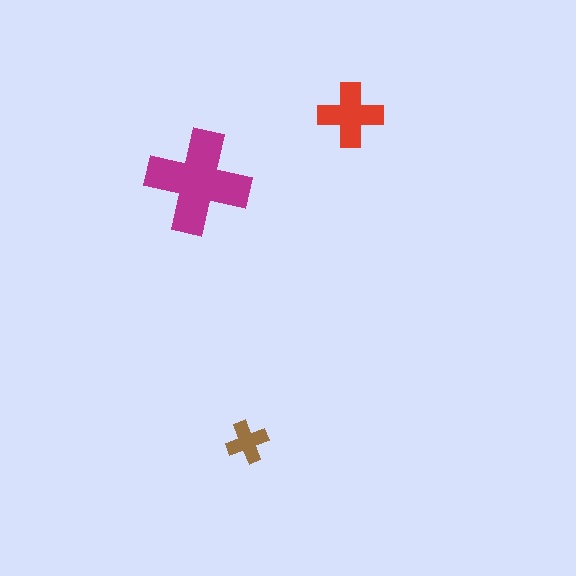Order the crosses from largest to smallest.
the magenta one, the red one, the brown one.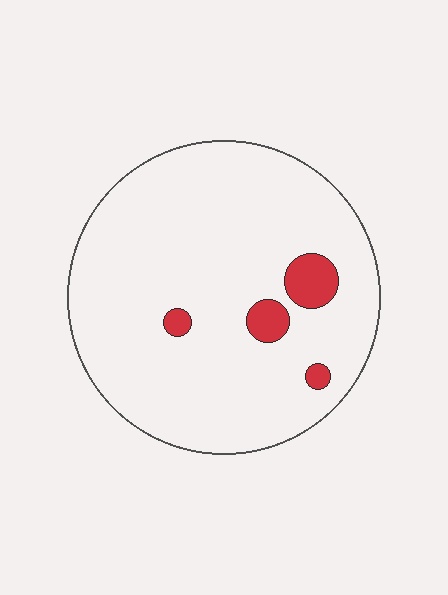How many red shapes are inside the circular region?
4.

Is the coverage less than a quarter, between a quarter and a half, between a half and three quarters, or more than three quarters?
Less than a quarter.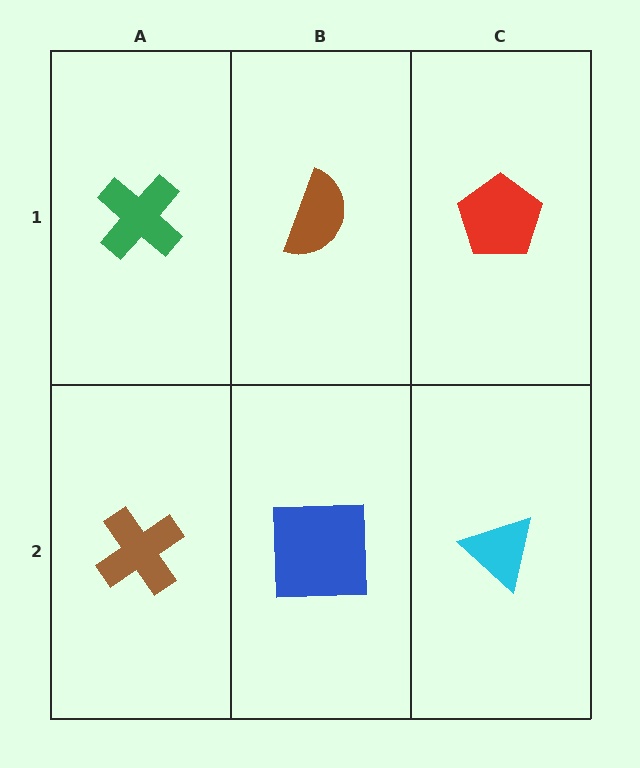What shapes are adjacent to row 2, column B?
A brown semicircle (row 1, column B), a brown cross (row 2, column A), a cyan triangle (row 2, column C).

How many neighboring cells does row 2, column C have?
2.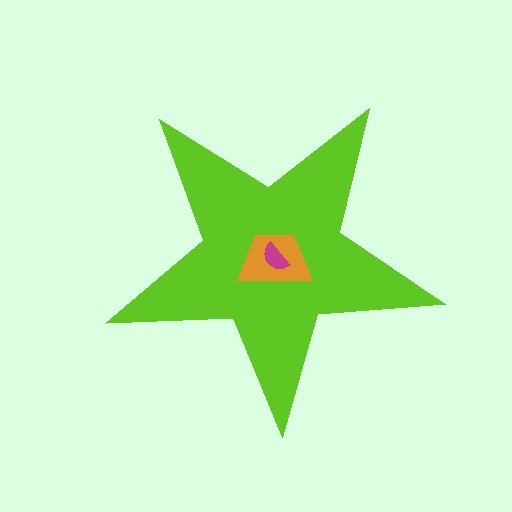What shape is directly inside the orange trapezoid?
The magenta semicircle.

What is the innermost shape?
The magenta semicircle.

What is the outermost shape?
The lime star.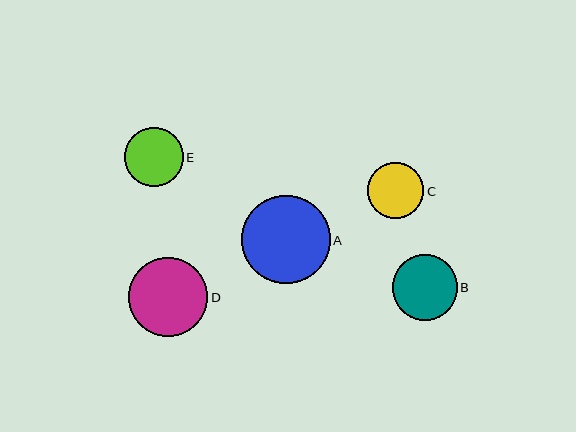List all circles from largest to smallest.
From largest to smallest: A, D, B, E, C.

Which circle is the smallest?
Circle C is the smallest with a size of approximately 56 pixels.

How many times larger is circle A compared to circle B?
Circle A is approximately 1.4 times the size of circle B.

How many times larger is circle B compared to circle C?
Circle B is approximately 1.2 times the size of circle C.